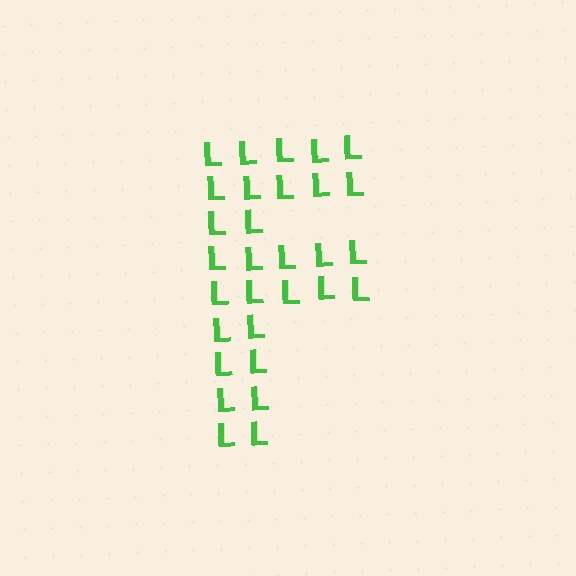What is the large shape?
The large shape is the letter F.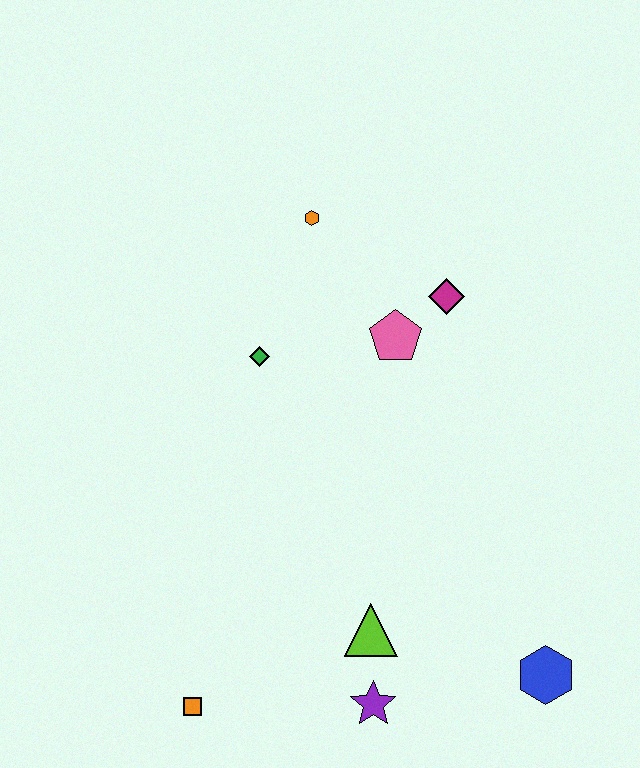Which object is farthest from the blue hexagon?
The orange hexagon is farthest from the blue hexagon.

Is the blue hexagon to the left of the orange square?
No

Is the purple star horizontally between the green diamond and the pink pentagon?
Yes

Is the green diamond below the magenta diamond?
Yes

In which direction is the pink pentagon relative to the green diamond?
The pink pentagon is to the right of the green diamond.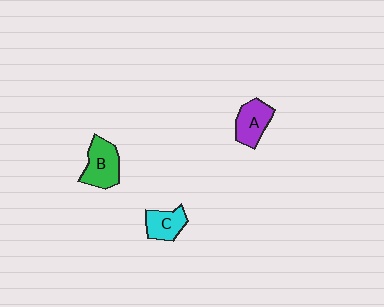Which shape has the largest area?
Shape B (green).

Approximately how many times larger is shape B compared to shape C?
Approximately 1.4 times.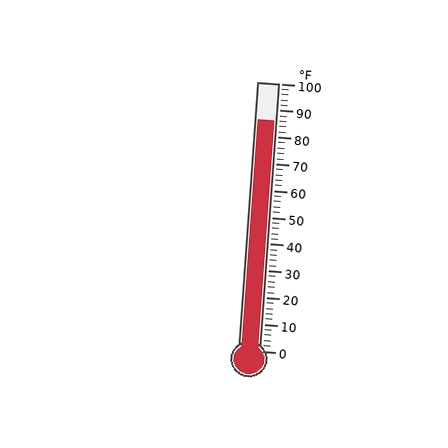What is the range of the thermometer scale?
The thermometer scale ranges from 0°F to 100°F.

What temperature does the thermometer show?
The thermometer shows approximately 86°F.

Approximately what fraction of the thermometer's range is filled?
The thermometer is filled to approximately 85% of its range.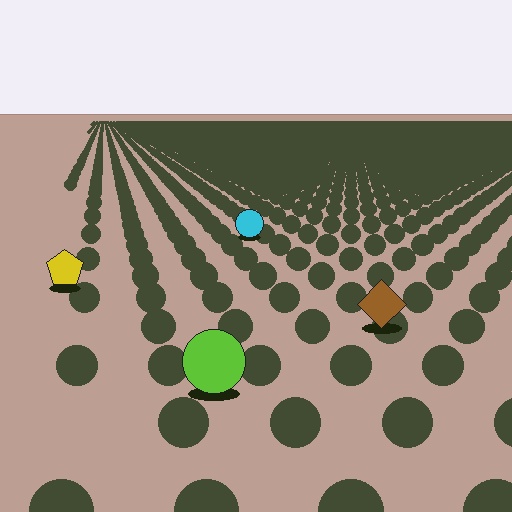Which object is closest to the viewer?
The lime circle is closest. The texture marks near it are larger and more spread out.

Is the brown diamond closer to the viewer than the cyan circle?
Yes. The brown diamond is closer — you can tell from the texture gradient: the ground texture is coarser near it.